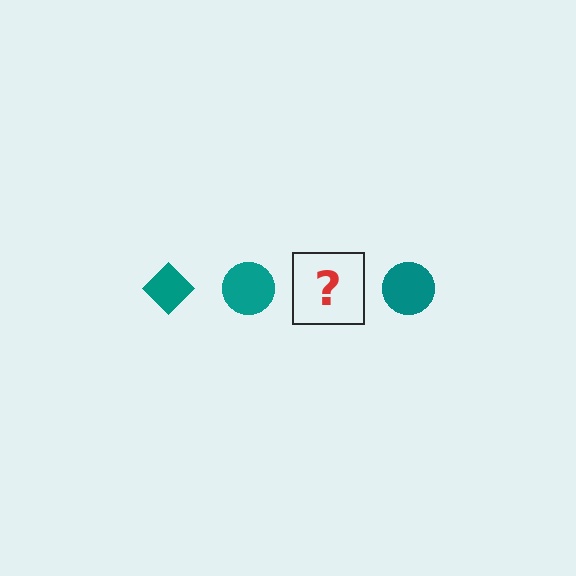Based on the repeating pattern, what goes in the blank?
The blank should be a teal diamond.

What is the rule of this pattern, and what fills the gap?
The rule is that the pattern cycles through diamond, circle shapes in teal. The gap should be filled with a teal diamond.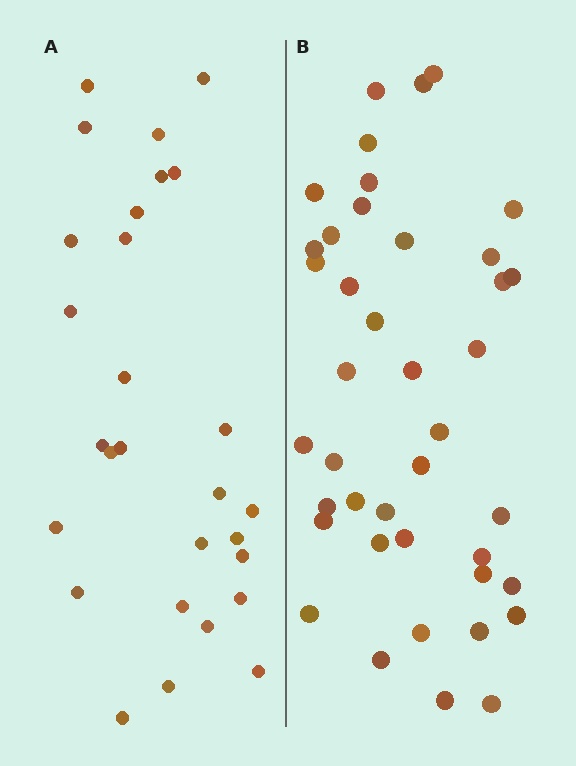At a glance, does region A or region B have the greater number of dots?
Region B (the right region) has more dots.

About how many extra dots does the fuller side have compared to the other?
Region B has approximately 15 more dots than region A.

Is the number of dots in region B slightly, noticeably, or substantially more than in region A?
Region B has substantially more. The ratio is roughly 1.5 to 1.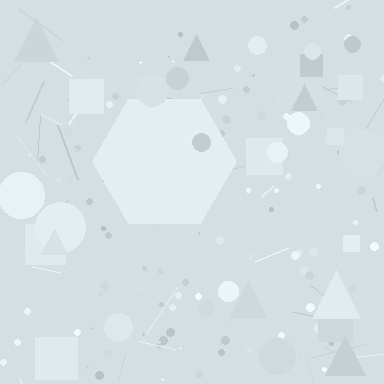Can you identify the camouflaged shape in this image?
The camouflaged shape is a hexagon.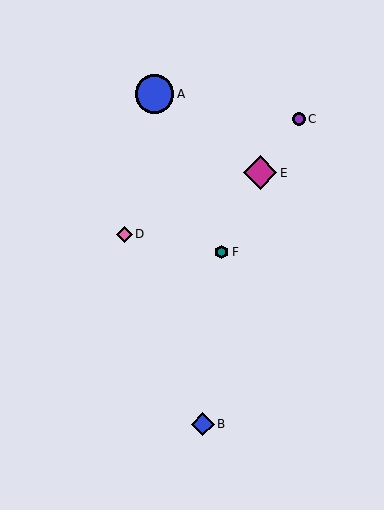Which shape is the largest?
The blue circle (labeled A) is the largest.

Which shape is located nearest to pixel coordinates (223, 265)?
The teal hexagon (labeled F) at (222, 252) is nearest to that location.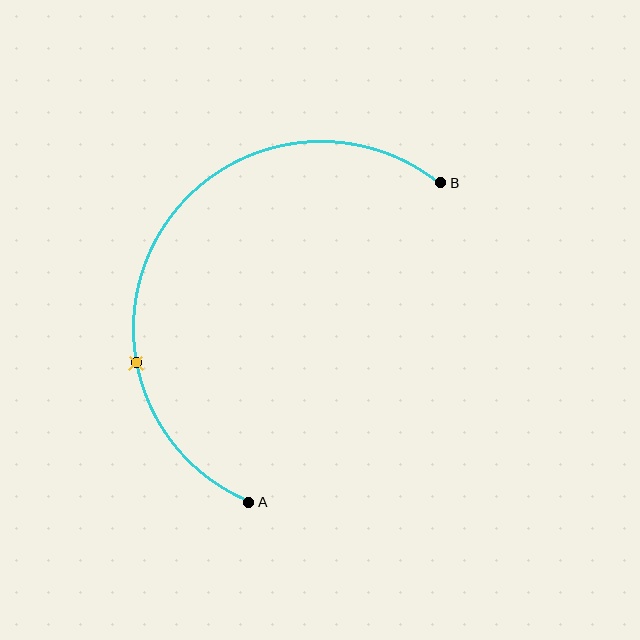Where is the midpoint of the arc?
The arc midpoint is the point on the curve farthest from the straight line joining A and B. It sits to the left of that line.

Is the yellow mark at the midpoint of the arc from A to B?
No. The yellow mark lies on the arc but is closer to endpoint A. The arc midpoint would be at the point on the curve equidistant along the arc from both A and B.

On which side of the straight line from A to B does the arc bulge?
The arc bulges to the left of the straight line connecting A and B.